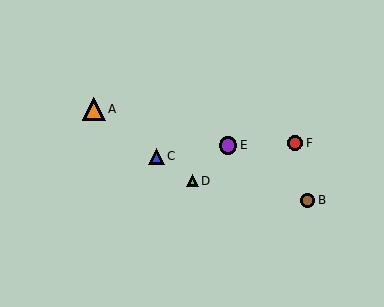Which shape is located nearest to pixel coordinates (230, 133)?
The purple circle (labeled E) at (228, 145) is nearest to that location.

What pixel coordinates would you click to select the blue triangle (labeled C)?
Click at (157, 156) to select the blue triangle C.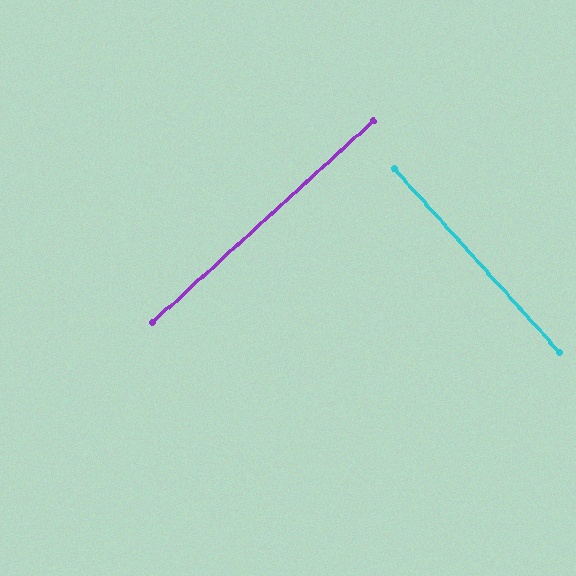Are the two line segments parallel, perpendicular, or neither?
Perpendicular — they meet at approximately 90°.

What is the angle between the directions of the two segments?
Approximately 90 degrees.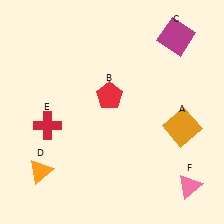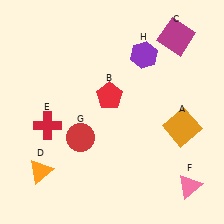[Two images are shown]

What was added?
A red circle (G), a purple hexagon (H) were added in Image 2.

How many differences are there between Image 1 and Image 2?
There are 2 differences between the two images.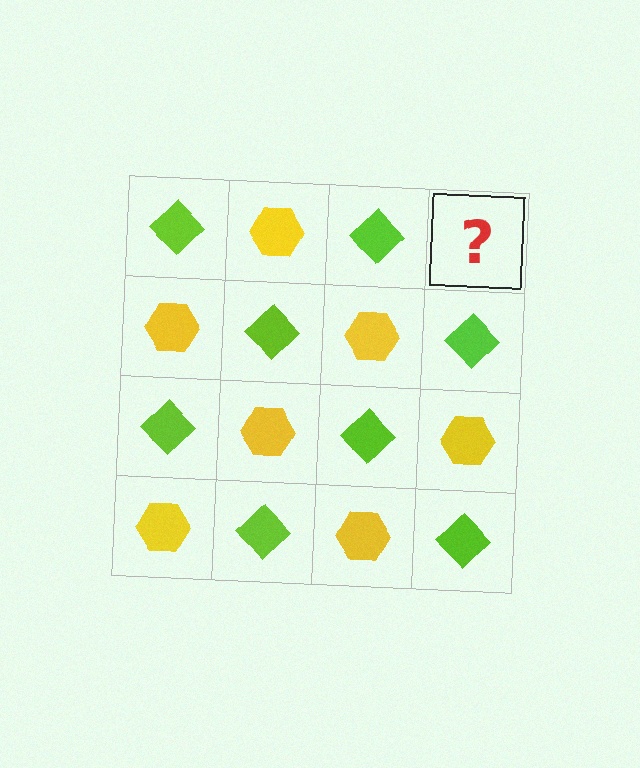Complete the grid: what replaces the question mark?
The question mark should be replaced with a yellow hexagon.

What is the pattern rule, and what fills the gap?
The rule is that it alternates lime diamond and yellow hexagon in a checkerboard pattern. The gap should be filled with a yellow hexagon.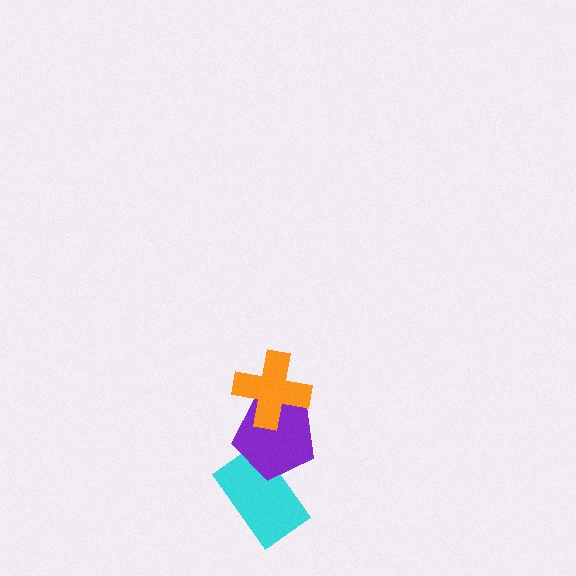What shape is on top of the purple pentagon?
The orange cross is on top of the purple pentagon.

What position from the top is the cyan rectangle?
The cyan rectangle is 3rd from the top.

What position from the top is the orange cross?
The orange cross is 1st from the top.